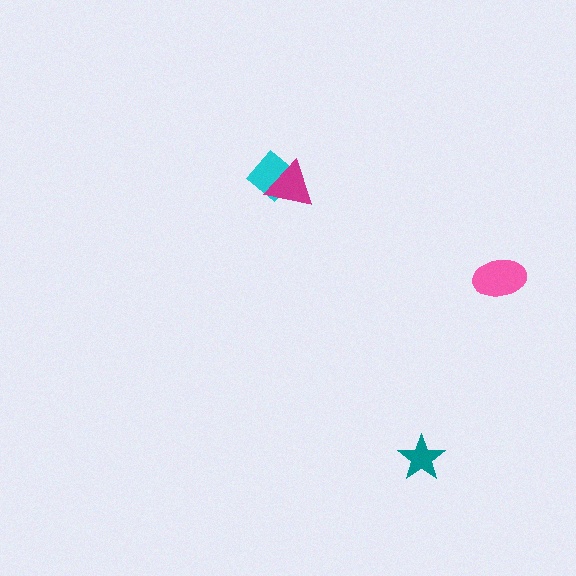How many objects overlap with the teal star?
0 objects overlap with the teal star.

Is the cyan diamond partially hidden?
Yes, it is partially covered by another shape.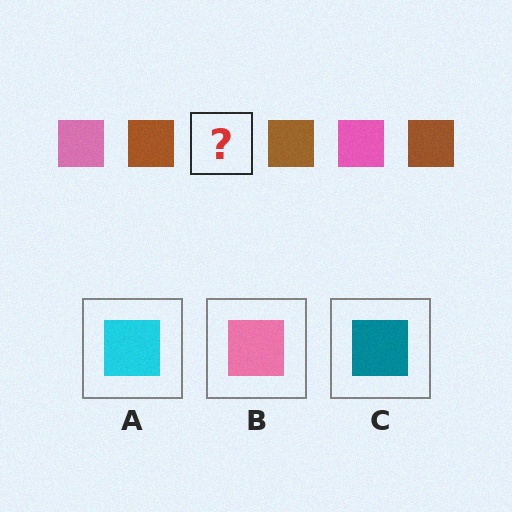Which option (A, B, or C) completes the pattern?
B.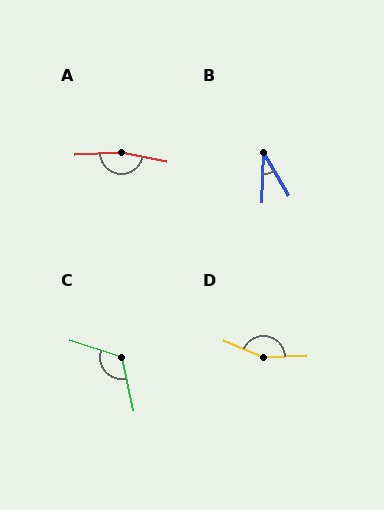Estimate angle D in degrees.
Approximately 154 degrees.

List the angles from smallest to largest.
B (32°), C (121°), D (154°), A (167°).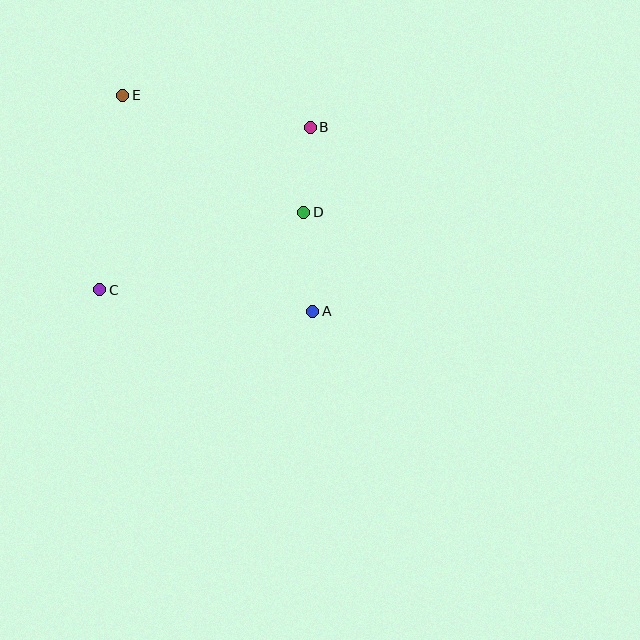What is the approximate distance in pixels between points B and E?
The distance between B and E is approximately 190 pixels.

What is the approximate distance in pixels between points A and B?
The distance between A and B is approximately 184 pixels.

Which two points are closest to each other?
Points B and D are closest to each other.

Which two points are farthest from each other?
Points A and E are farthest from each other.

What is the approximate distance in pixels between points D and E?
The distance between D and E is approximately 215 pixels.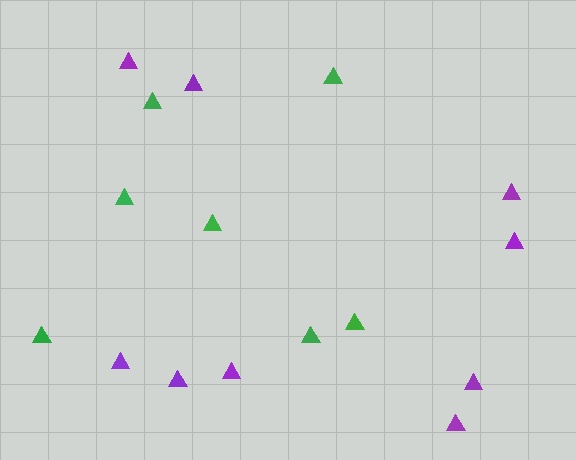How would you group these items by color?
There are 2 groups: one group of purple triangles (9) and one group of green triangles (7).